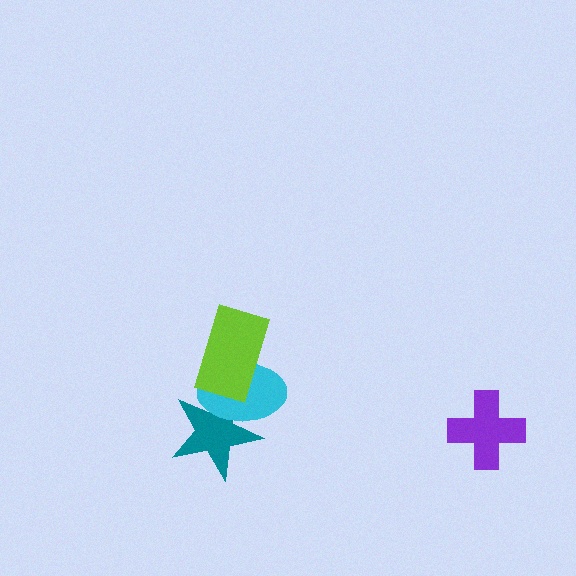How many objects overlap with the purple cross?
0 objects overlap with the purple cross.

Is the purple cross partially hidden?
No, no other shape covers it.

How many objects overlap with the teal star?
2 objects overlap with the teal star.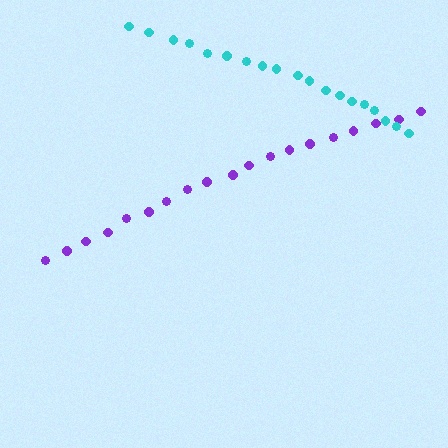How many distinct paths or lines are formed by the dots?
There are 2 distinct paths.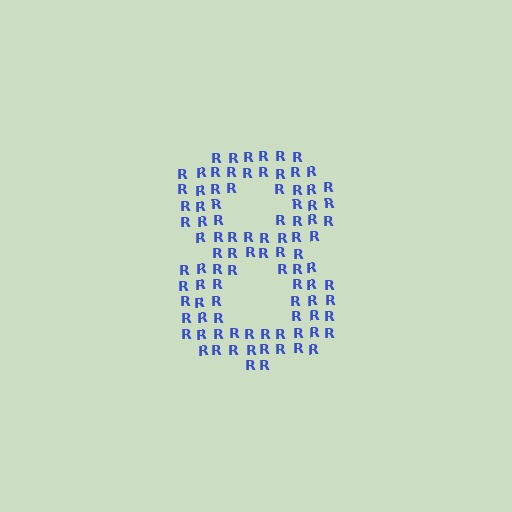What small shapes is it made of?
It is made of small letter R's.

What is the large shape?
The large shape is the digit 8.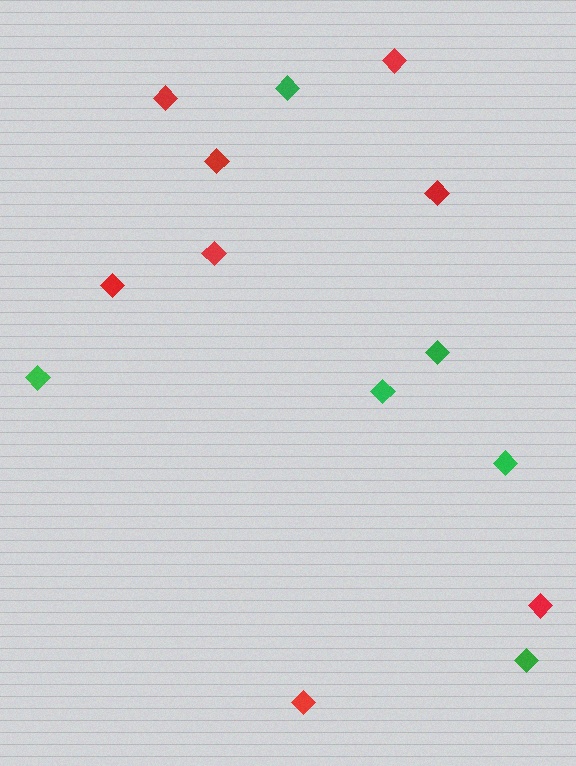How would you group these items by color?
There are 2 groups: one group of red diamonds (8) and one group of green diamonds (6).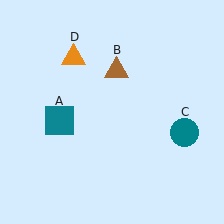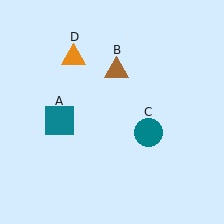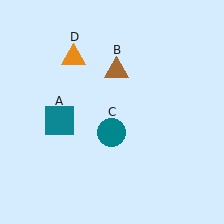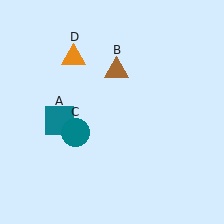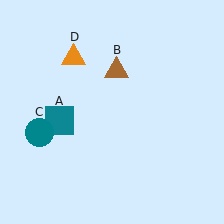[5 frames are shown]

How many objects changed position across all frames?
1 object changed position: teal circle (object C).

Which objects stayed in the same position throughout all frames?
Teal square (object A) and brown triangle (object B) and orange triangle (object D) remained stationary.